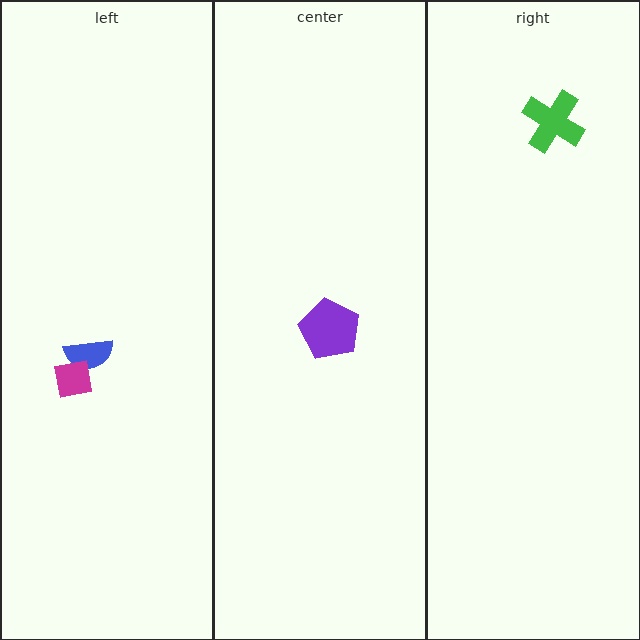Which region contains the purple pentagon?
The center region.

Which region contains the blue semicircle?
The left region.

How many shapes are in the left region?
2.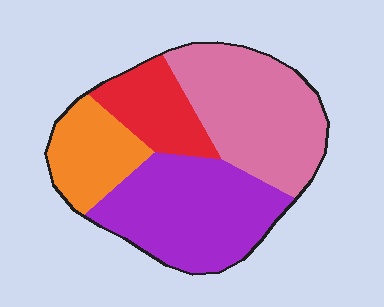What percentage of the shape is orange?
Orange covers 16% of the shape.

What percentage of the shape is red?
Red takes up less than a quarter of the shape.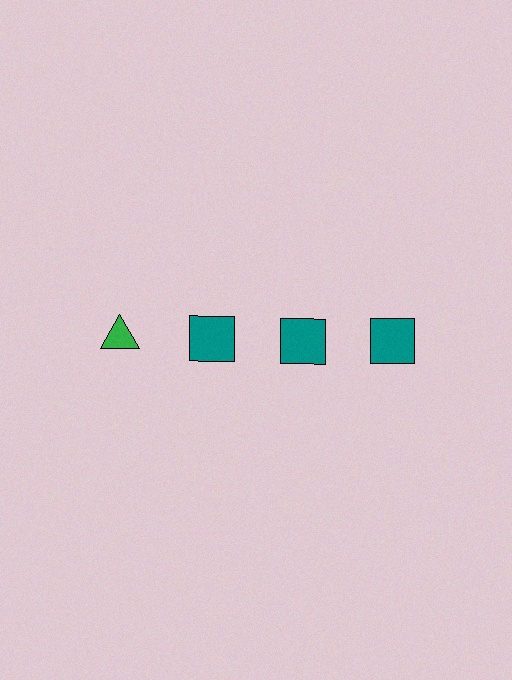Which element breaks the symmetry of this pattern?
The green triangle in the top row, leftmost column breaks the symmetry. All other shapes are teal squares.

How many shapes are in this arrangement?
There are 4 shapes arranged in a grid pattern.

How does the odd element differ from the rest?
It differs in both color (green instead of teal) and shape (triangle instead of square).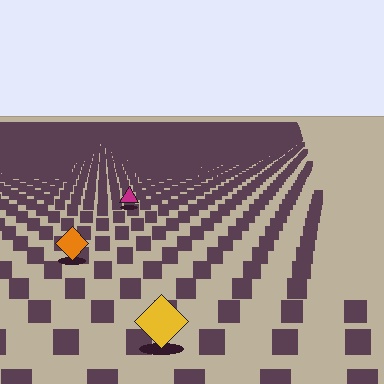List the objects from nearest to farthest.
From nearest to farthest: the yellow diamond, the orange diamond, the magenta triangle.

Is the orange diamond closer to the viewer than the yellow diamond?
No. The yellow diamond is closer — you can tell from the texture gradient: the ground texture is coarser near it.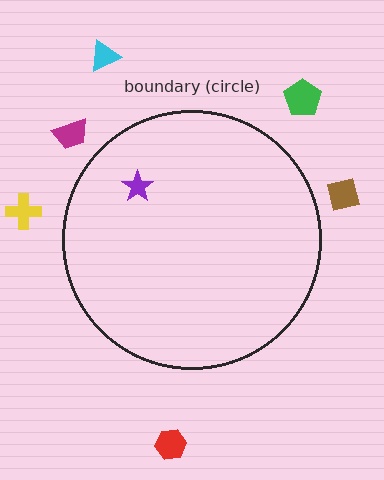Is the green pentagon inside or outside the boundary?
Outside.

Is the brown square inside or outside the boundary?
Outside.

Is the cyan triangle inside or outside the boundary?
Outside.